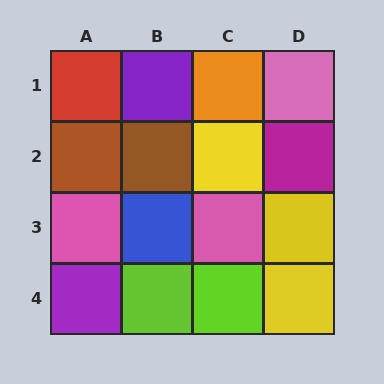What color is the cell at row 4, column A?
Purple.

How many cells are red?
1 cell is red.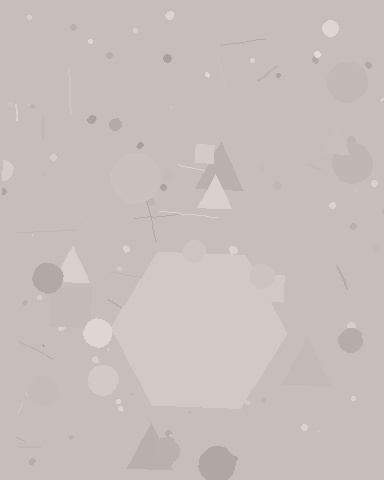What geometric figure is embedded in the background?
A hexagon is embedded in the background.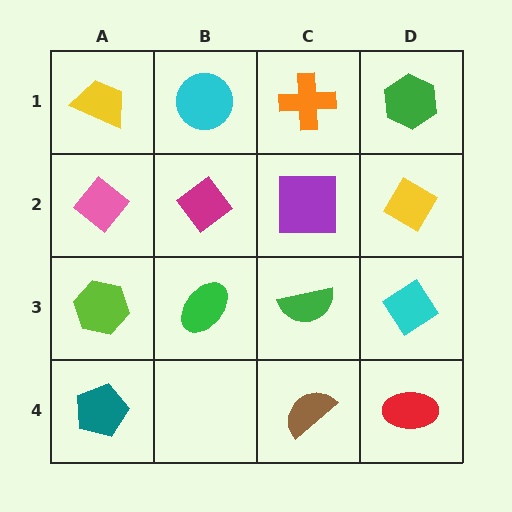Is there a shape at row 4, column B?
No, that cell is empty.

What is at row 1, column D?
A green hexagon.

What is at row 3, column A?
A lime hexagon.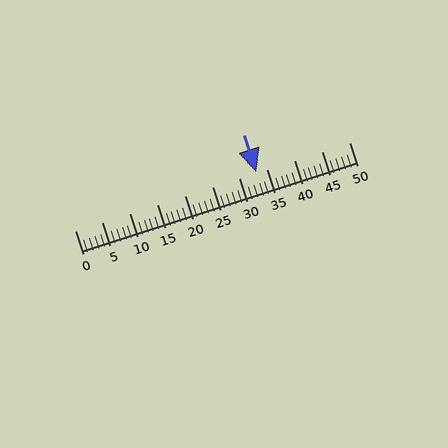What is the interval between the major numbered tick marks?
The major tick marks are spaced 5 units apart.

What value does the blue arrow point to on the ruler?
The blue arrow points to approximately 33.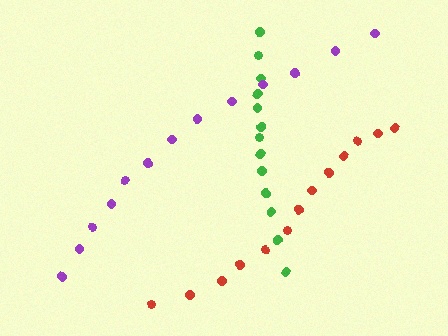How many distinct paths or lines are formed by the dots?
There are 3 distinct paths.